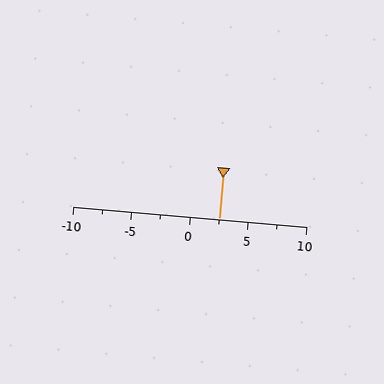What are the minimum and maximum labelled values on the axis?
The axis runs from -10 to 10.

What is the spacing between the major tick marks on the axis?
The major ticks are spaced 5 apart.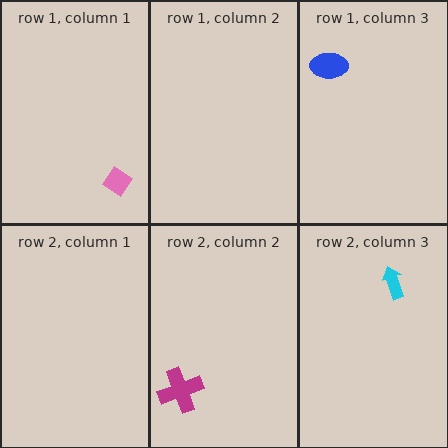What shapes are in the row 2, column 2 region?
The magenta cross.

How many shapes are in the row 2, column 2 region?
1.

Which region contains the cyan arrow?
The row 2, column 3 region.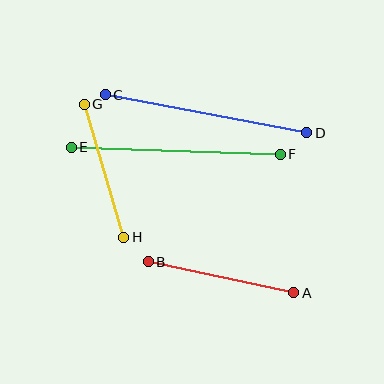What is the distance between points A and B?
The distance is approximately 149 pixels.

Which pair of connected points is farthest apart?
Points E and F are farthest apart.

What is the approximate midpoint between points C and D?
The midpoint is at approximately (206, 114) pixels.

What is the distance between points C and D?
The distance is approximately 205 pixels.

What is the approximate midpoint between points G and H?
The midpoint is at approximately (104, 171) pixels.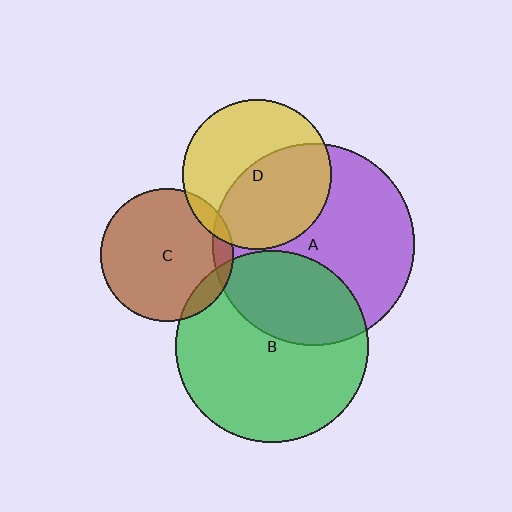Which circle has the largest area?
Circle A (purple).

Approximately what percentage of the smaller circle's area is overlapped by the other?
Approximately 10%.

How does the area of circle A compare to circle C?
Approximately 2.3 times.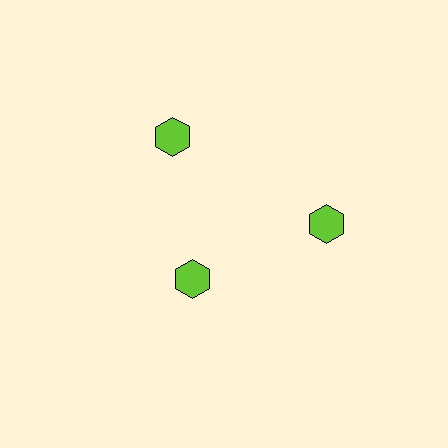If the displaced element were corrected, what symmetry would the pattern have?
It would have 3-fold rotational symmetry — the pattern would map onto itself every 120 degrees.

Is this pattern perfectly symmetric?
No. The 3 lime hexagons are arranged in a ring, but one element near the 7 o'clock position is pulled inward toward the center, breaking the 3-fold rotational symmetry.